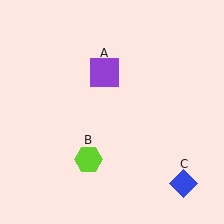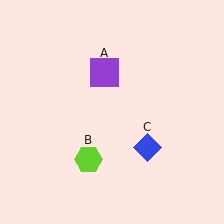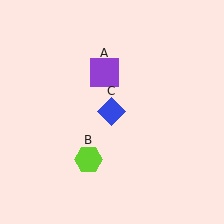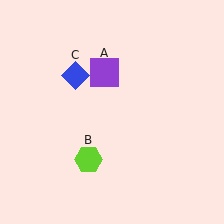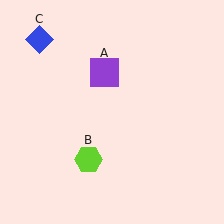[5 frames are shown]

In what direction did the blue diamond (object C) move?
The blue diamond (object C) moved up and to the left.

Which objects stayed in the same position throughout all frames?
Purple square (object A) and lime hexagon (object B) remained stationary.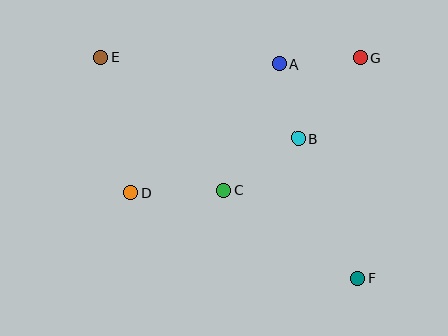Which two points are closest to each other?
Points A and B are closest to each other.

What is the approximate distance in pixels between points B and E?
The distance between B and E is approximately 214 pixels.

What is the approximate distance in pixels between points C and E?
The distance between C and E is approximately 181 pixels.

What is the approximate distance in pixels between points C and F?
The distance between C and F is approximately 161 pixels.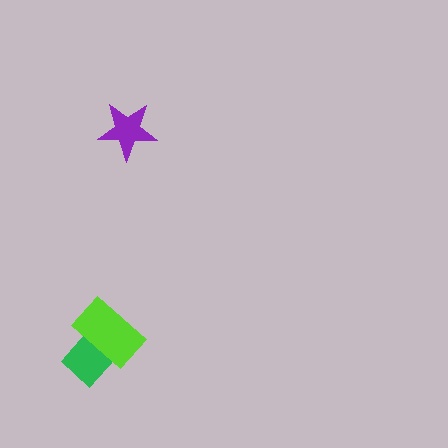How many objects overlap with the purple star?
0 objects overlap with the purple star.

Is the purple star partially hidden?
No, no other shape covers it.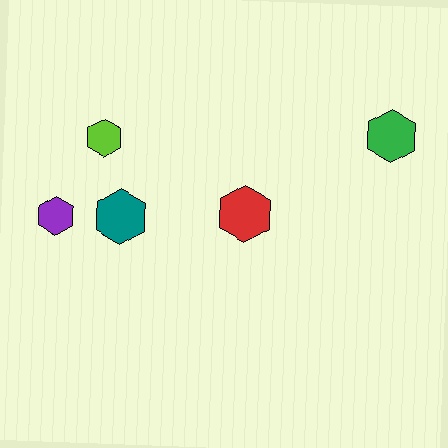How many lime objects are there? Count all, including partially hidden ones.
There is 1 lime object.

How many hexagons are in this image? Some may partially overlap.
There are 5 hexagons.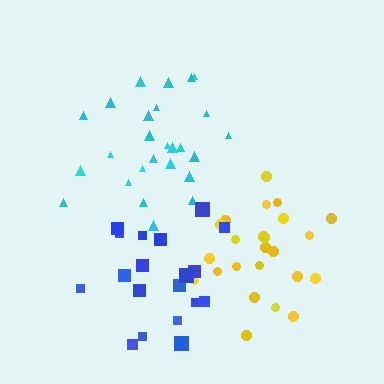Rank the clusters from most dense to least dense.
yellow, cyan, blue.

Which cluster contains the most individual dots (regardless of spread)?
Cyan (26).